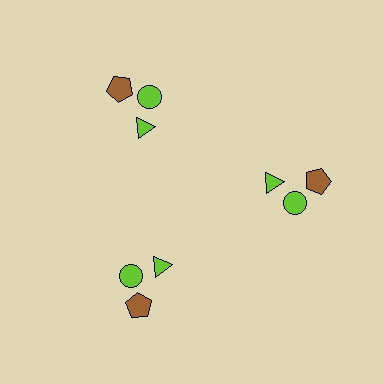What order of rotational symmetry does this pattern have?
This pattern has 3-fold rotational symmetry.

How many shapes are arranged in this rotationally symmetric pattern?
There are 9 shapes, arranged in 3 groups of 3.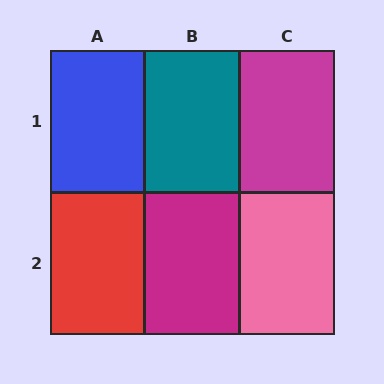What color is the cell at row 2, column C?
Pink.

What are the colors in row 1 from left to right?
Blue, teal, magenta.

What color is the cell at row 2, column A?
Red.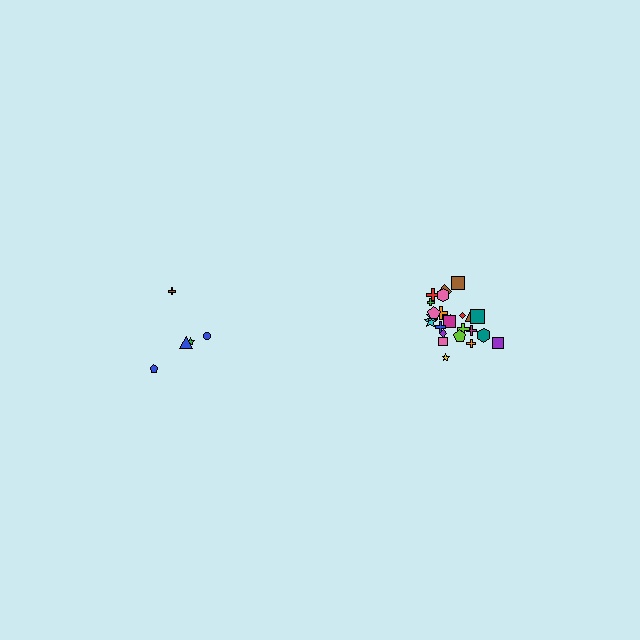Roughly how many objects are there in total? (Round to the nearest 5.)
Roughly 30 objects in total.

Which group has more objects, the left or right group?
The right group.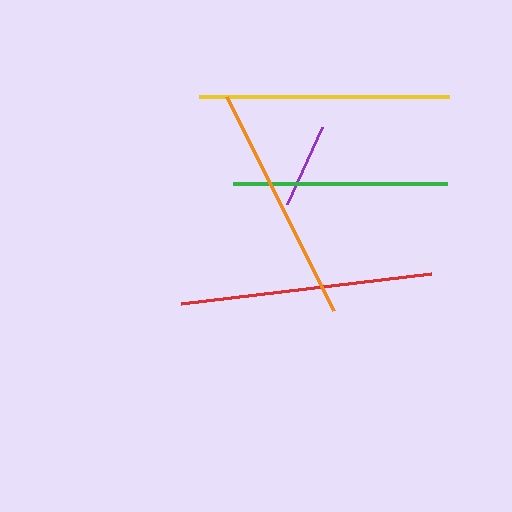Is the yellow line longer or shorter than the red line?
The red line is longer than the yellow line.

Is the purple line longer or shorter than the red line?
The red line is longer than the purple line.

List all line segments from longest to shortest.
From longest to shortest: red, yellow, orange, green, purple.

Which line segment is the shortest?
The purple line is the shortest at approximately 84 pixels.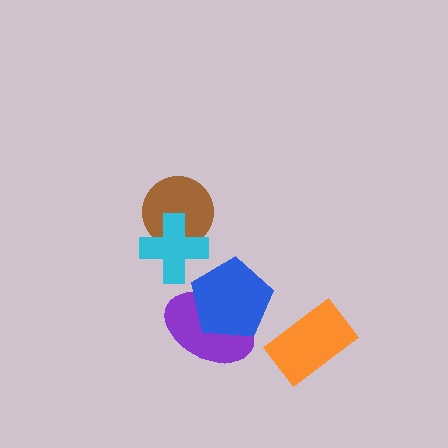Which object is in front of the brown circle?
The cyan cross is in front of the brown circle.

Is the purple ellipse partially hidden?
Yes, it is partially covered by another shape.